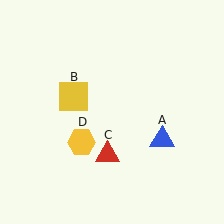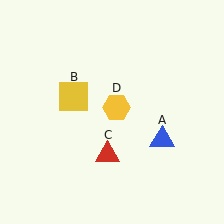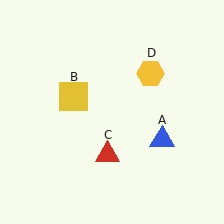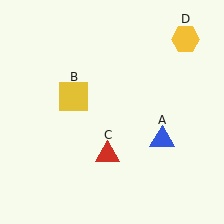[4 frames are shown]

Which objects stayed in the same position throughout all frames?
Blue triangle (object A) and yellow square (object B) and red triangle (object C) remained stationary.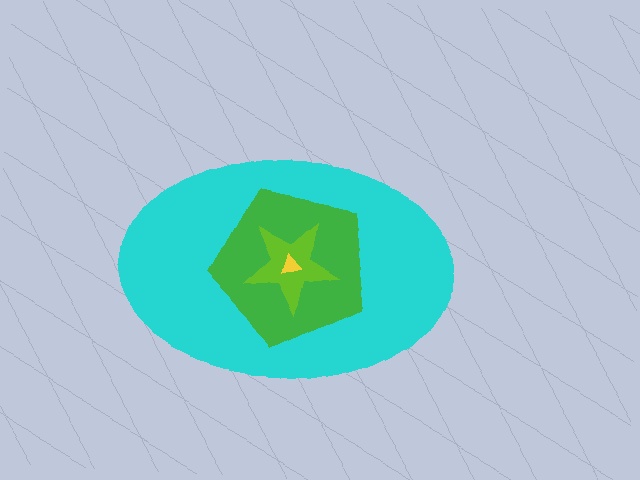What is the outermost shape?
The cyan ellipse.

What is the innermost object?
The yellow triangle.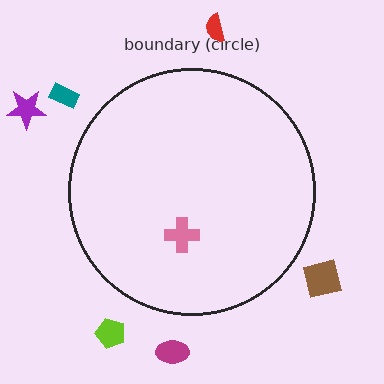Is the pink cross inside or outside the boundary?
Inside.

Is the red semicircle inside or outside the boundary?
Outside.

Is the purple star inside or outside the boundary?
Outside.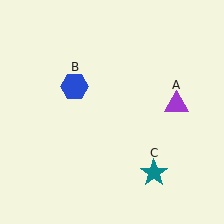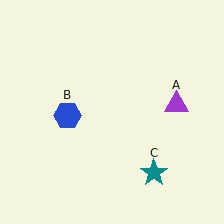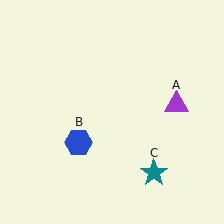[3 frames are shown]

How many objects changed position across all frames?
1 object changed position: blue hexagon (object B).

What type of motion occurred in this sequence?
The blue hexagon (object B) rotated counterclockwise around the center of the scene.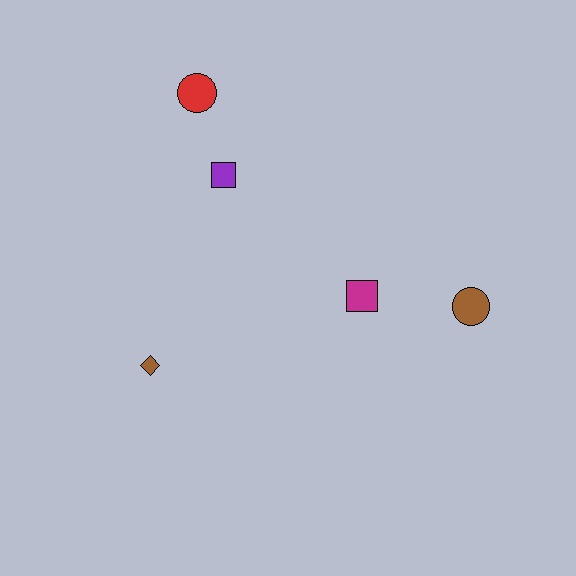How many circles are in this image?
There are 2 circles.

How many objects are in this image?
There are 5 objects.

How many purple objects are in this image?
There is 1 purple object.